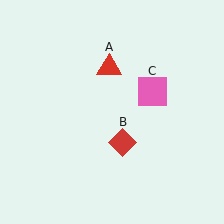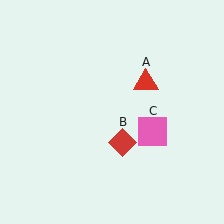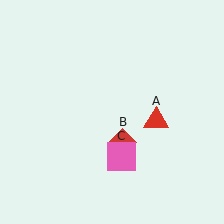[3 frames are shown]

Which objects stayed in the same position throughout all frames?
Red diamond (object B) remained stationary.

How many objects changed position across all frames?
2 objects changed position: red triangle (object A), pink square (object C).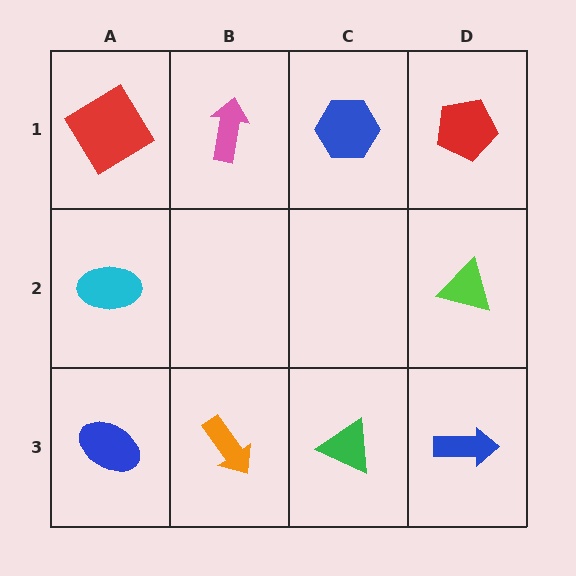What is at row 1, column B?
A pink arrow.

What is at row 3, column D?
A blue arrow.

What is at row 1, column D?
A red pentagon.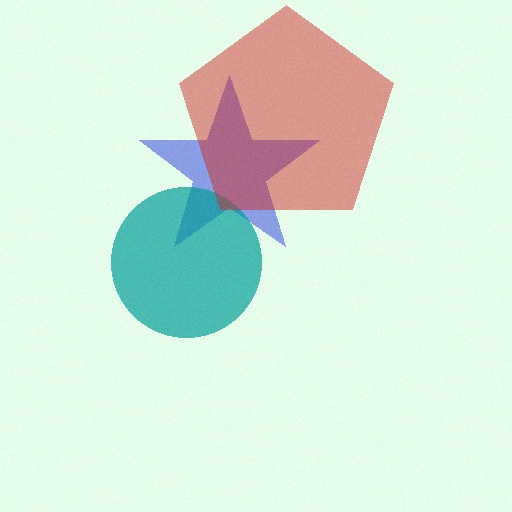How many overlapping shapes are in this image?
There are 3 overlapping shapes in the image.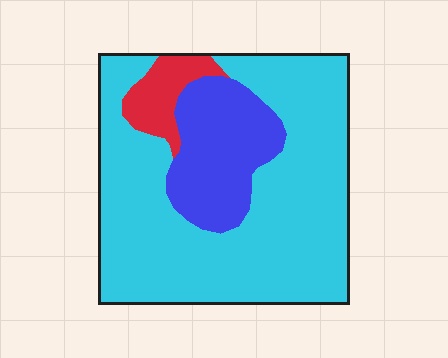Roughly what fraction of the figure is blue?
Blue takes up about one fifth (1/5) of the figure.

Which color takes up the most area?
Cyan, at roughly 70%.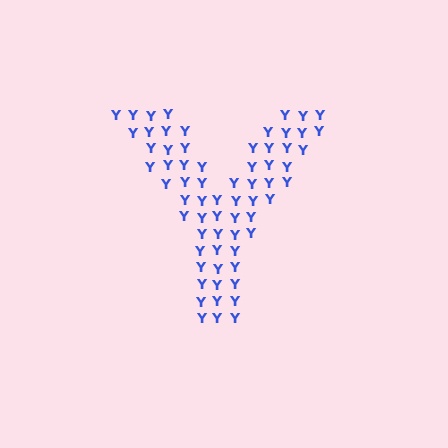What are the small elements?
The small elements are letter Y's.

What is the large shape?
The large shape is the letter Y.